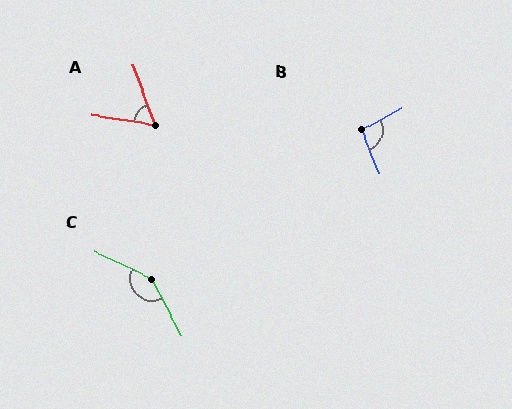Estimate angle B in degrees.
Approximately 96 degrees.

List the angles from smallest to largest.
A (60°), B (96°), C (143°).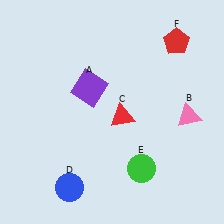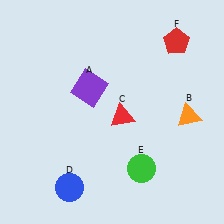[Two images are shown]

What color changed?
The triangle (B) changed from pink in Image 1 to orange in Image 2.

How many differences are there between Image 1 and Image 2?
There is 1 difference between the two images.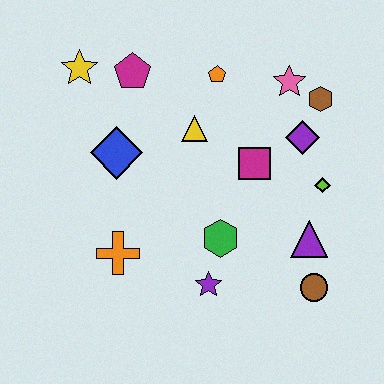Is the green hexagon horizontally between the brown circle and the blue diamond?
Yes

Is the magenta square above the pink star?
No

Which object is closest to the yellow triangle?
The orange pentagon is closest to the yellow triangle.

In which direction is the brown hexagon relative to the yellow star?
The brown hexagon is to the right of the yellow star.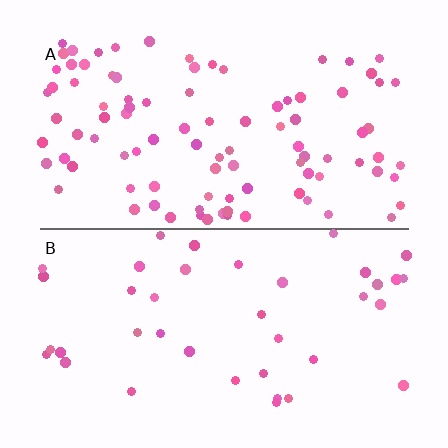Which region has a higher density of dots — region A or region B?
A (the top).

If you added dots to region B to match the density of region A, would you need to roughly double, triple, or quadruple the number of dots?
Approximately double.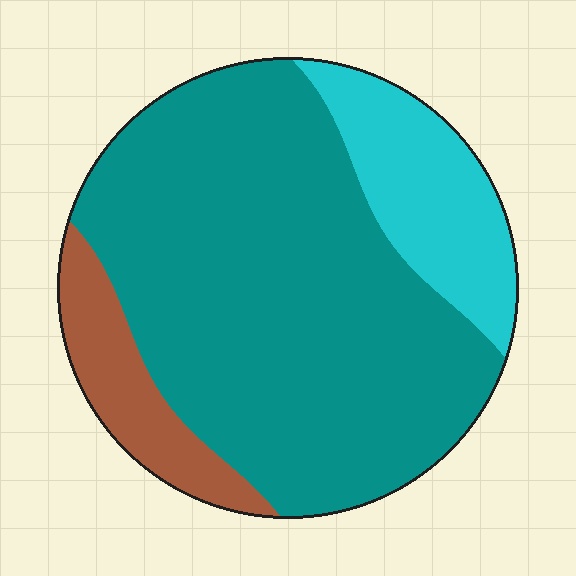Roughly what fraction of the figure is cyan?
Cyan takes up between a sixth and a third of the figure.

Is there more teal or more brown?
Teal.